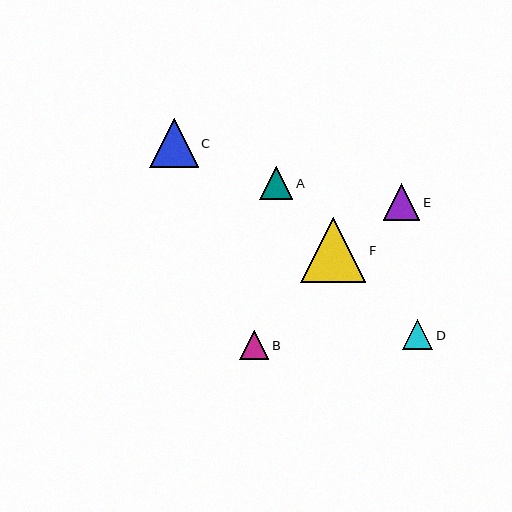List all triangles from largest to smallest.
From largest to smallest: F, C, E, A, D, B.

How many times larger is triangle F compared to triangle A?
Triangle F is approximately 2.0 times the size of triangle A.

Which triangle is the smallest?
Triangle B is the smallest with a size of approximately 29 pixels.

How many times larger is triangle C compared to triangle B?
Triangle C is approximately 1.7 times the size of triangle B.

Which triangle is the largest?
Triangle F is the largest with a size of approximately 65 pixels.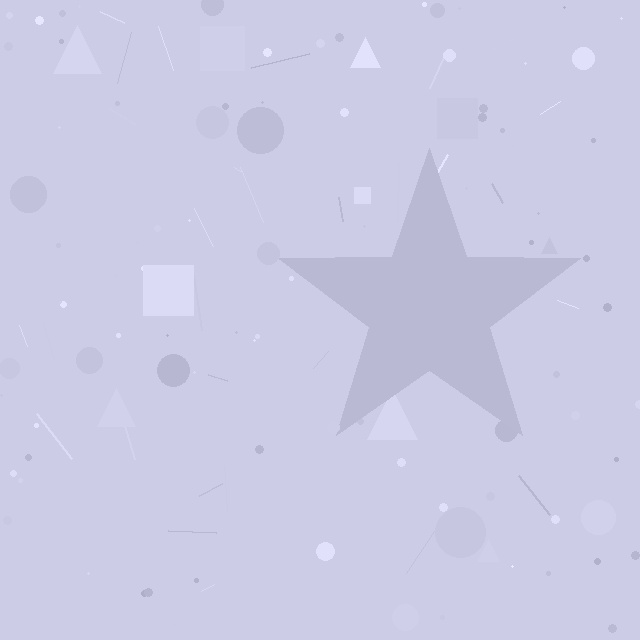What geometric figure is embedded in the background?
A star is embedded in the background.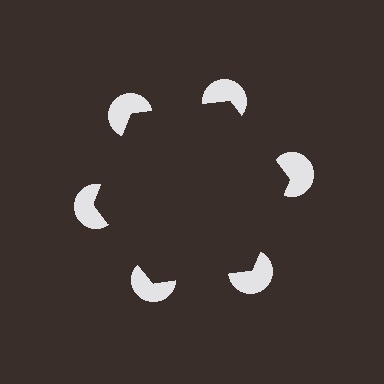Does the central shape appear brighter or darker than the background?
It typically appears slightly darker than the background, even though no actual brightness change is drawn.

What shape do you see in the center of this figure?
An illusory hexagon — its edges are inferred from the aligned wedge cuts in the pac-man discs, not physically drawn.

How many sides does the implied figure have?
6 sides.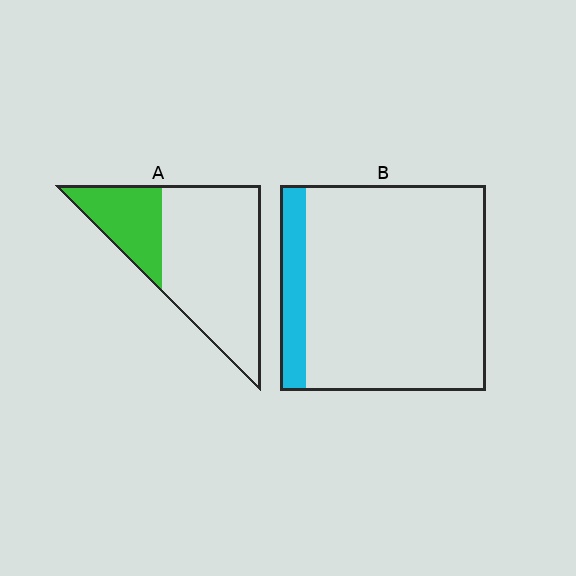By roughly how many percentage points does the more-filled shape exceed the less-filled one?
By roughly 15 percentage points (A over B).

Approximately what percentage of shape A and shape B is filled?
A is approximately 25% and B is approximately 15%.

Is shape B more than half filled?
No.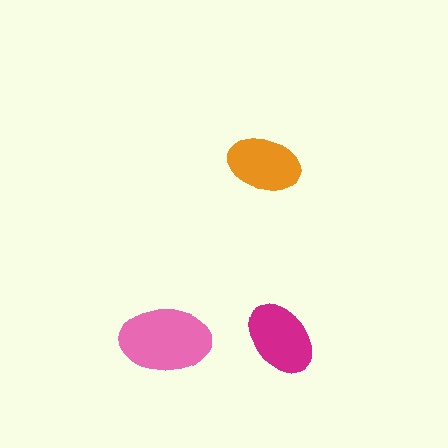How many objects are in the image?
There are 3 objects in the image.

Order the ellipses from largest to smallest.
the pink one, the magenta one, the orange one.